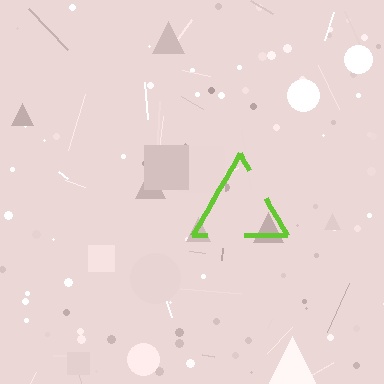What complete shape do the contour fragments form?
The contour fragments form a triangle.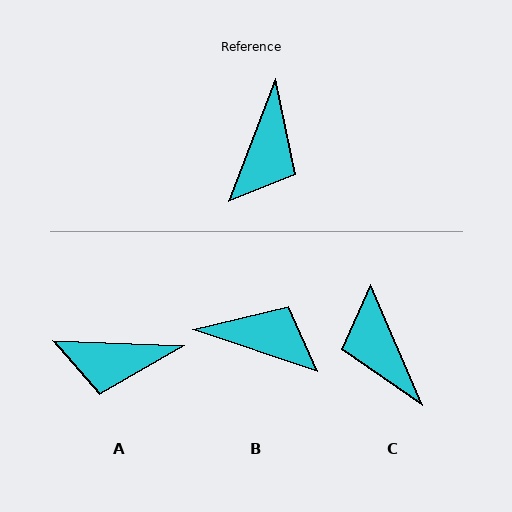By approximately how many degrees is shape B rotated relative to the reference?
Approximately 92 degrees counter-clockwise.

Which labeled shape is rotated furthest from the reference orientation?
C, about 135 degrees away.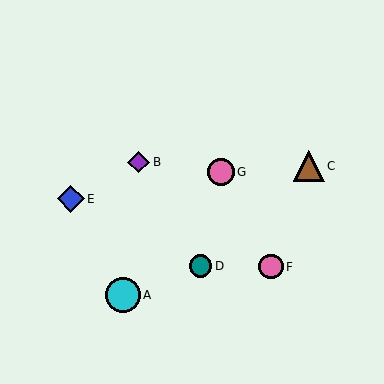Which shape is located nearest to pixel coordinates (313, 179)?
The brown triangle (labeled C) at (309, 166) is nearest to that location.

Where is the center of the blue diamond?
The center of the blue diamond is at (71, 199).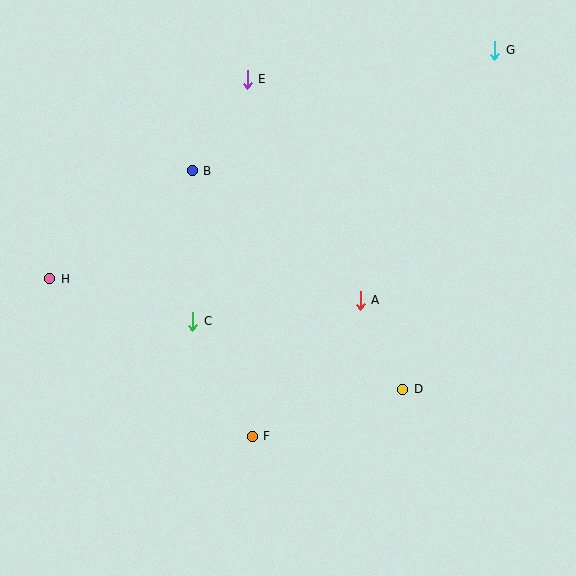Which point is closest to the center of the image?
Point A at (360, 300) is closest to the center.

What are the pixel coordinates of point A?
Point A is at (360, 300).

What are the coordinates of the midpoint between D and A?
The midpoint between D and A is at (382, 345).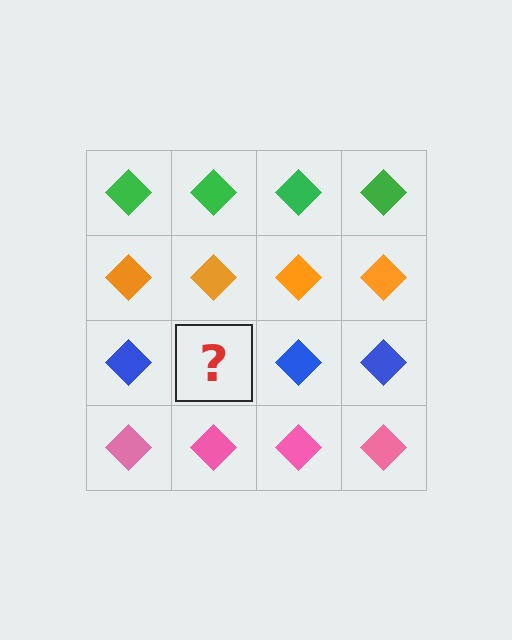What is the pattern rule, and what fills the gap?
The rule is that each row has a consistent color. The gap should be filled with a blue diamond.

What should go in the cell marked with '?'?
The missing cell should contain a blue diamond.